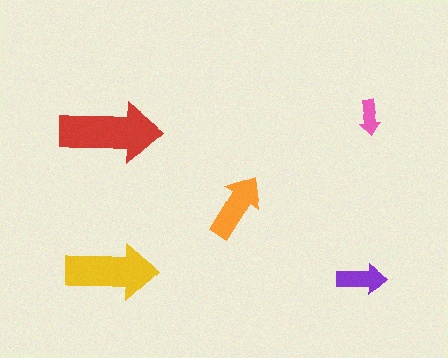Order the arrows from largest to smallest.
the red one, the yellow one, the orange one, the purple one, the pink one.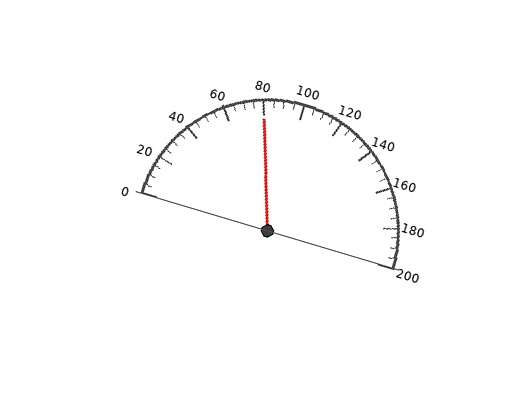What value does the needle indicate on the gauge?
The needle indicates approximately 80.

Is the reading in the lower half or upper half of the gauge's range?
The reading is in the lower half of the range (0 to 200).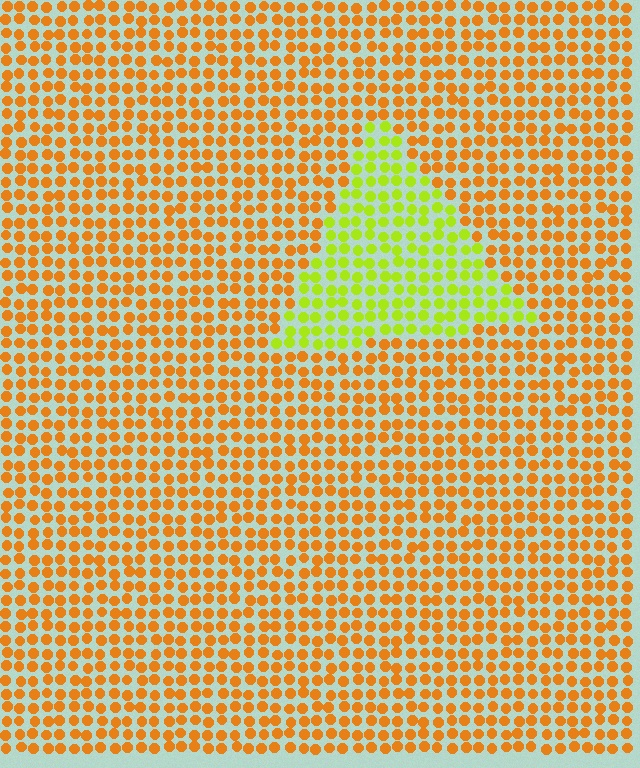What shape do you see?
I see a triangle.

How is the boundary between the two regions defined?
The boundary is defined purely by a slight shift in hue (about 48 degrees). Spacing, size, and orientation are identical on both sides.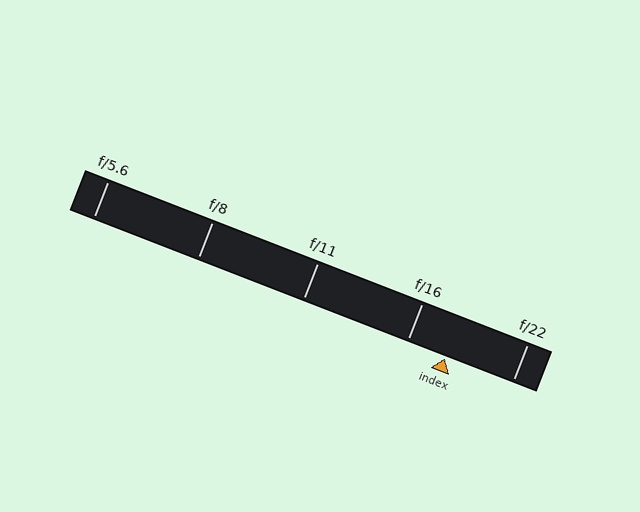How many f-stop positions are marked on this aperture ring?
There are 5 f-stop positions marked.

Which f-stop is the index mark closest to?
The index mark is closest to f/16.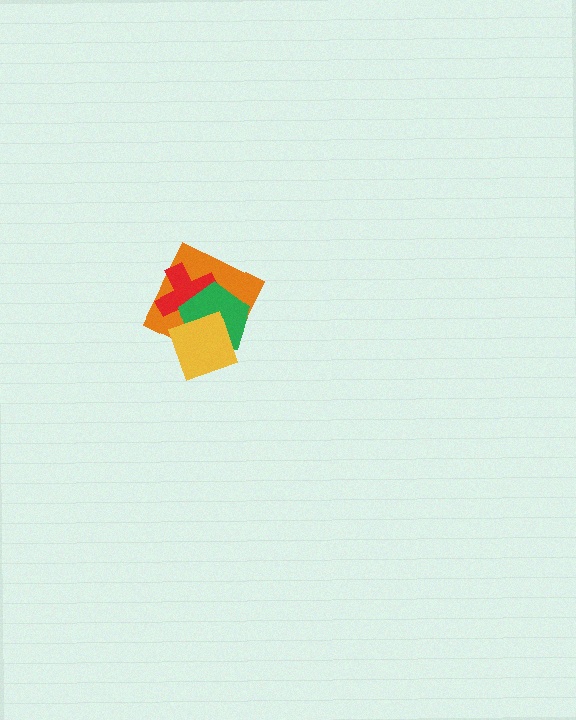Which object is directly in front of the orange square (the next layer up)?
The red cross is directly in front of the orange square.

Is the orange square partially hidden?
Yes, it is partially covered by another shape.